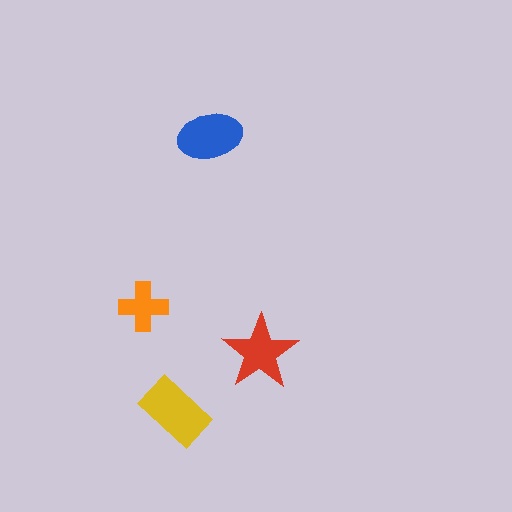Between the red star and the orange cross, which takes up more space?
The red star.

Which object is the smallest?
The orange cross.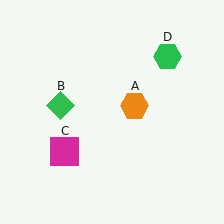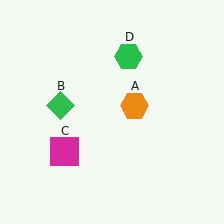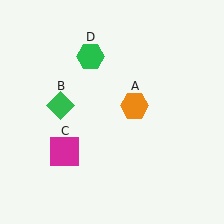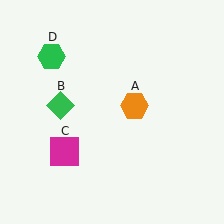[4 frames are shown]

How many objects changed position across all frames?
1 object changed position: green hexagon (object D).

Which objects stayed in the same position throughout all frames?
Orange hexagon (object A) and green diamond (object B) and magenta square (object C) remained stationary.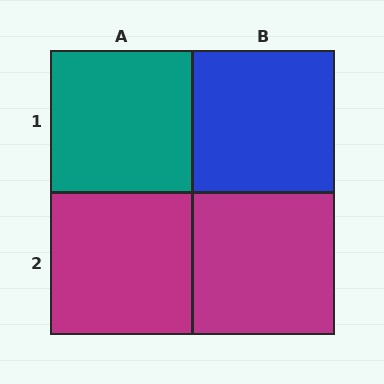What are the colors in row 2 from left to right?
Magenta, magenta.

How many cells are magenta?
2 cells are magenta.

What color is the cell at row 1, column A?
Teal.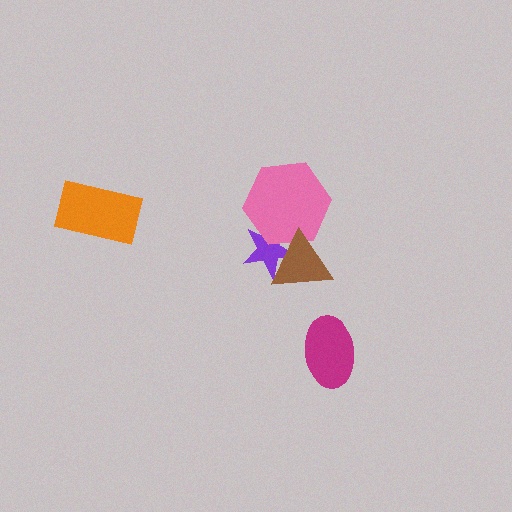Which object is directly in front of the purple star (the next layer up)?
The pink hexagon is directly in front of the purple star.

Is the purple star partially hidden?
Yes, it is partially covered by another shape.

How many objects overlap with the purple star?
2 objects overlap with the purple star.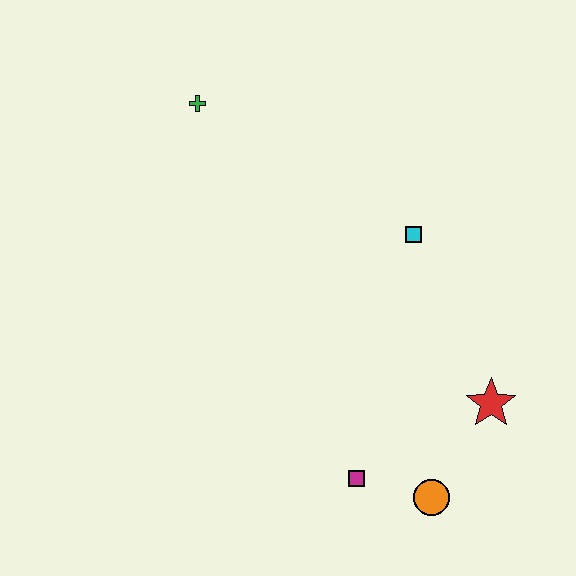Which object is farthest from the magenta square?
The green cross is farthest from the magenta square.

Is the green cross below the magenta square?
No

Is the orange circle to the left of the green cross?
No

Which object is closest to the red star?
The orange circle is closest to the red star.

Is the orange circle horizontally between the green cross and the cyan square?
No